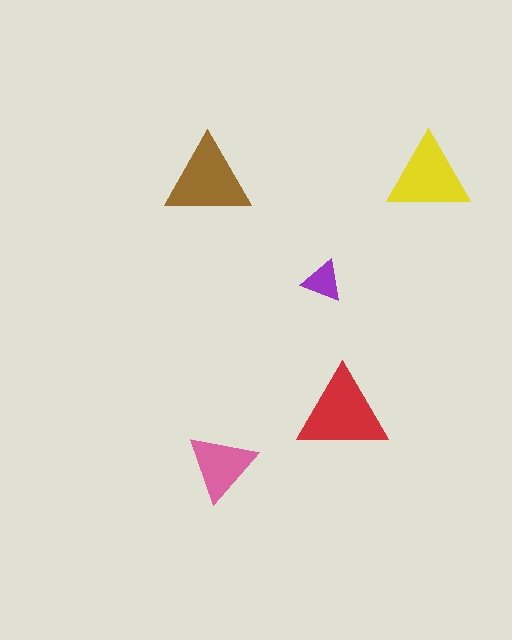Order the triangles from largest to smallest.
the red one, the brown one, the yellow one, the pink one, the purple one.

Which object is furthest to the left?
The brown triangle is leftmost.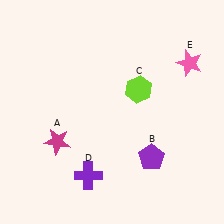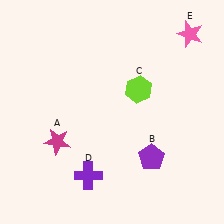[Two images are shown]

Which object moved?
The pink star (E) moved up.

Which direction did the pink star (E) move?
The pink star (E) moved up.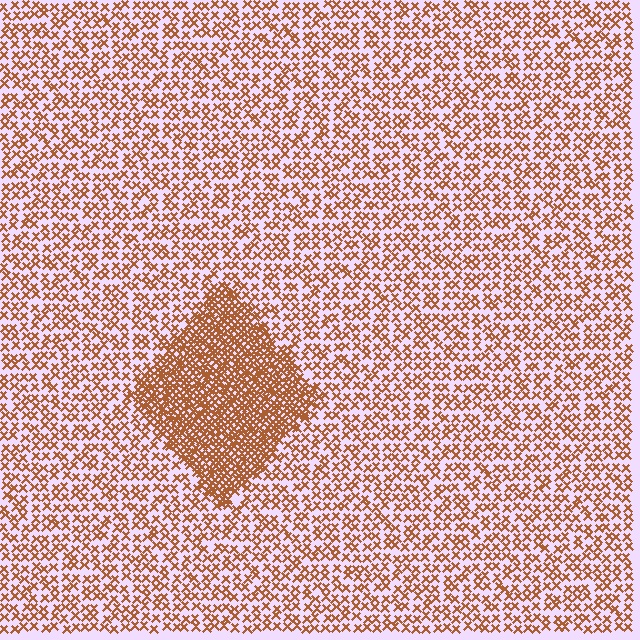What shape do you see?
I see a diamond.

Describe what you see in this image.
The image contains small brown elements arranged at two different densities. A diamond-shaped region is visible where the elements are more densely packed than the surrounding area.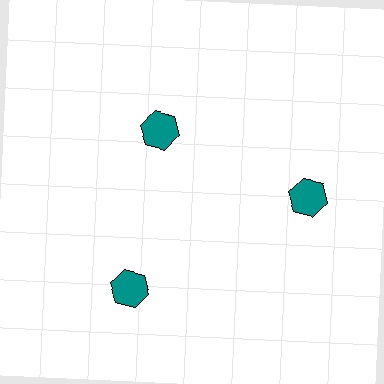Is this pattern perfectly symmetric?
No. The 3 teal hexagons are arranged in a ring, but one element near the 11 o'clock position is pulled inward toward the center, breaking the 3-fold rotational symmetry.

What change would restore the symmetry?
The symmetry would be restored by moving it outward, back onto the ring so that all 3 hexagons sit at equal angles and equal distance from the center.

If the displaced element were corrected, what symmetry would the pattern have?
It would have 3-fold rotational symmetry — the pattern would map onto itself every 120 degrees.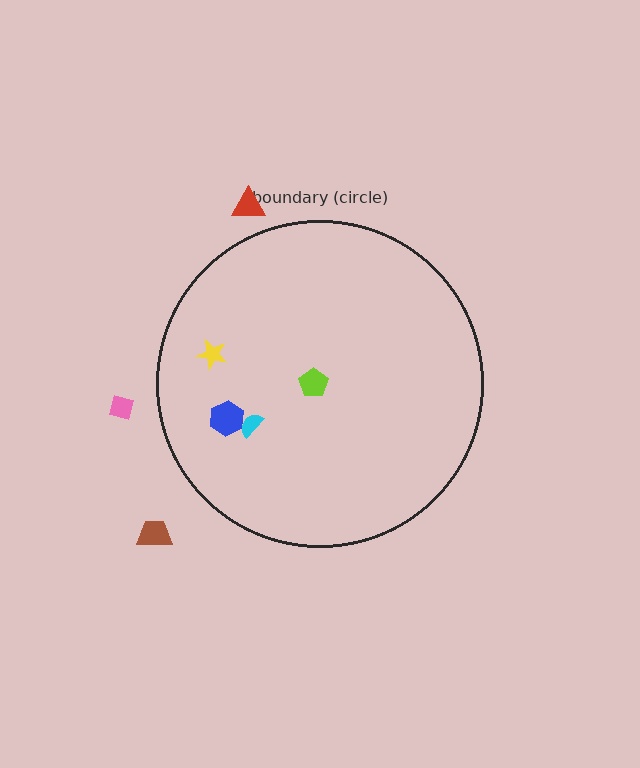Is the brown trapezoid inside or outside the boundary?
Outside.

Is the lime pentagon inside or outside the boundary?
Inside.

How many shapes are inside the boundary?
4 inside, 3 outside.